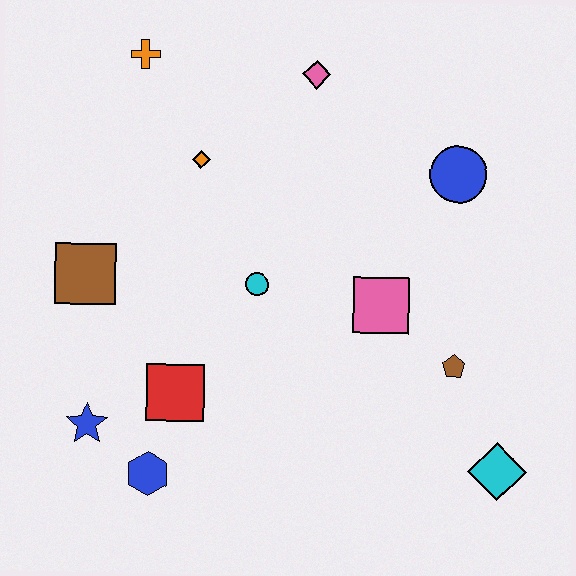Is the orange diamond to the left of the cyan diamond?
Yes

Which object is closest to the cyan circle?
The pink square is closest to the cyan circle.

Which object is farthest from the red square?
The blue circle is farthest from the red square.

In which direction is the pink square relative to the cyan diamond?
The pink square is above the cyan diamond.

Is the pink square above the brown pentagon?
Yes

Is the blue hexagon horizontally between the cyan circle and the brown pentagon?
No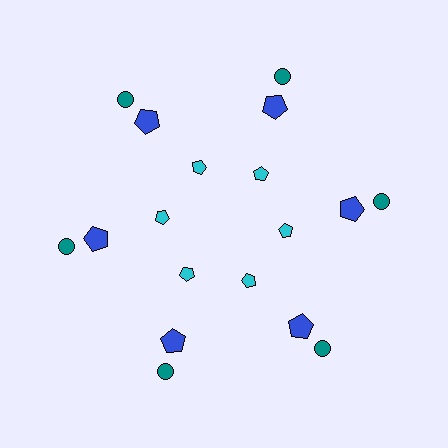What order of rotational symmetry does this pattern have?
This pattern has 6-fold rotational symmetry.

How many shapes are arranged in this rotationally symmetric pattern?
There are 18 shapes, arranged in 6 groups of 3.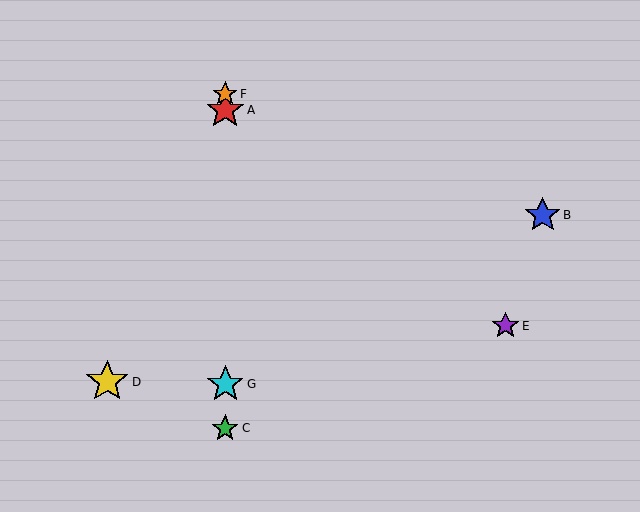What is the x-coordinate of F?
Object F is at x≈225.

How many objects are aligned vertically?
4 objects (A, C, F, G) are aligned vertically.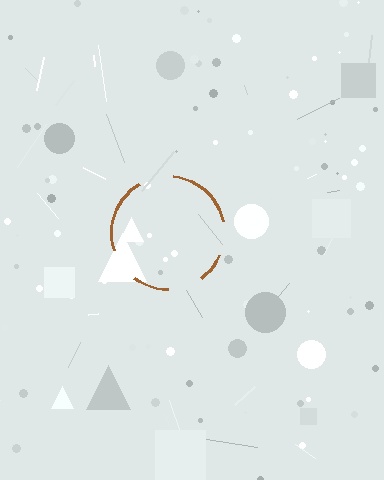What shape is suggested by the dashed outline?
The dashed outline suggests a circle.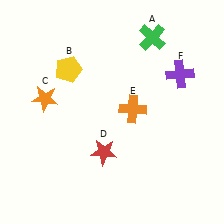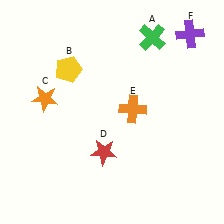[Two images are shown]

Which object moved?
The purple cross (F) moved up.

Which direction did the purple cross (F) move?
The purple cross (F) moved up.